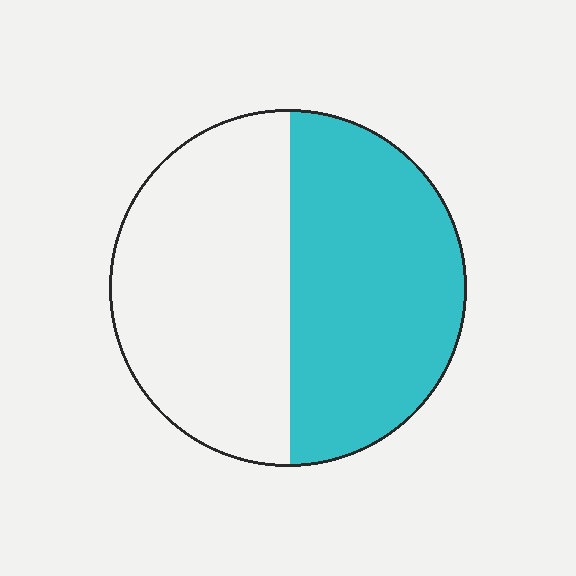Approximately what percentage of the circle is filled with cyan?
Approximately 50%.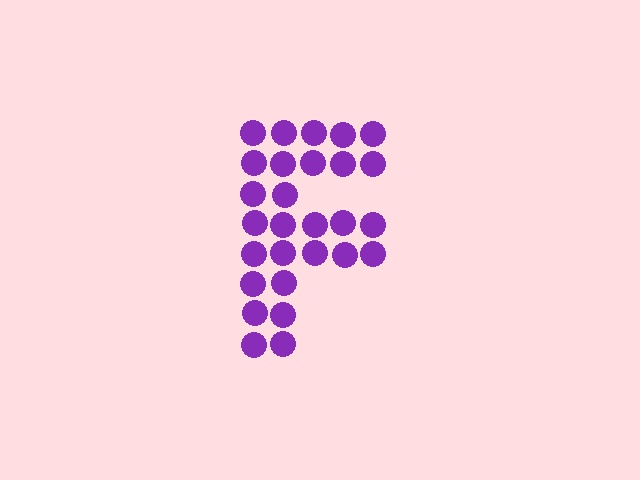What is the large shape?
The large shape is the letter F.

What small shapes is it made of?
It is made of small circles.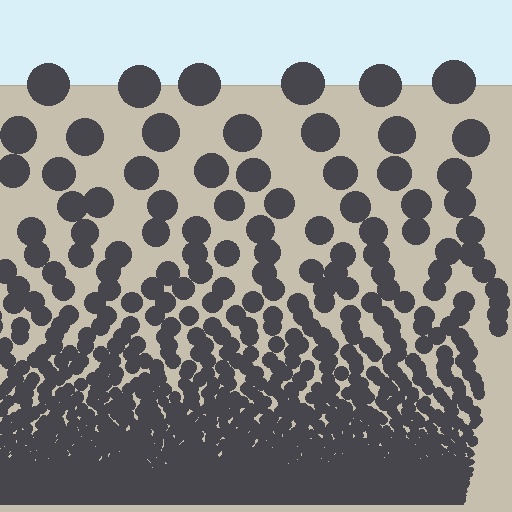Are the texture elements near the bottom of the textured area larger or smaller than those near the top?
Smaller. The gradient is inverted — elements near the bottom are smaller and denser.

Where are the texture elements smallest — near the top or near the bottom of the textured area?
Near the bottom.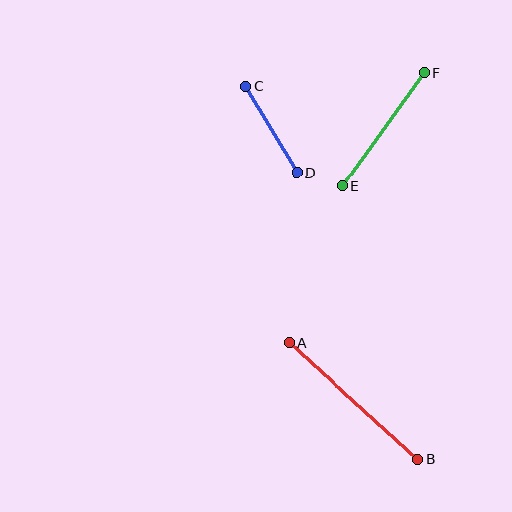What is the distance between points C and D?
The distance is approximately 101 pixels.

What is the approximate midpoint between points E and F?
The midpoint is at approximately (384, 129) pixels.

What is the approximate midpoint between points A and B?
The midpoint is at approximately (354, 401) pixels.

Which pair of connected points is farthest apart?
Points A and B are farthest apart.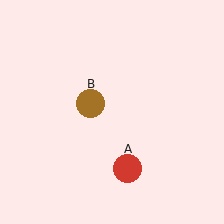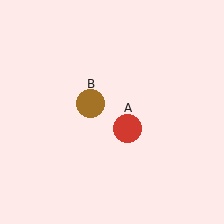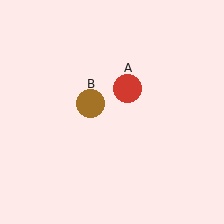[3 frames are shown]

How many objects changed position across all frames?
1 object changed position: red circle (object A).